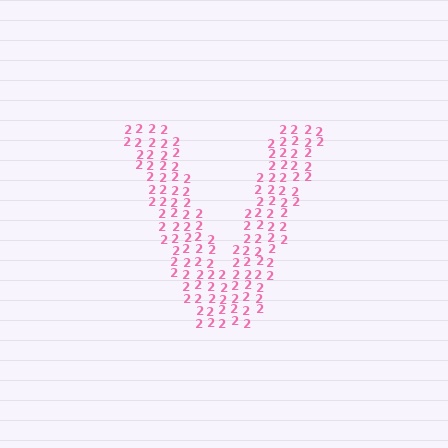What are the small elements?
The small elements are digit 2's.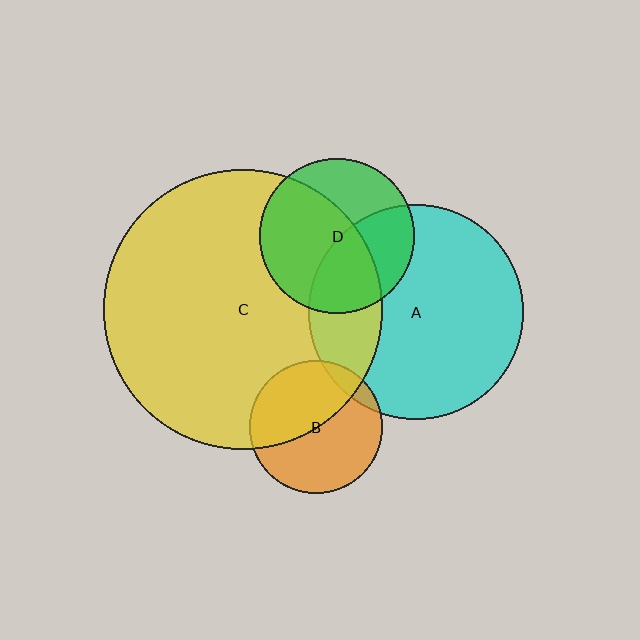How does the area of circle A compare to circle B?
Approximately 2.6 times.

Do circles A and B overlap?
Yes.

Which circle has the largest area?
Circle C (yellow).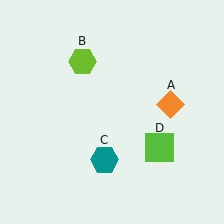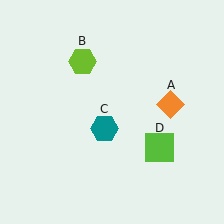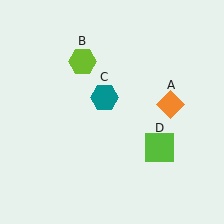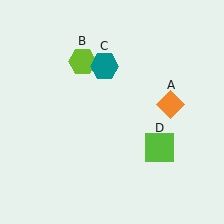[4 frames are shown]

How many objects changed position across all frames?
1 object changed position: teal hexagon (object C).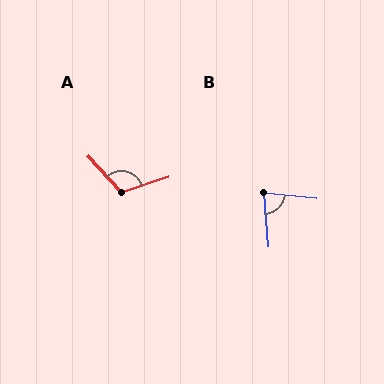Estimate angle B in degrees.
Approximately 79 degrees.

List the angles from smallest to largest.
B (79°), A (115°).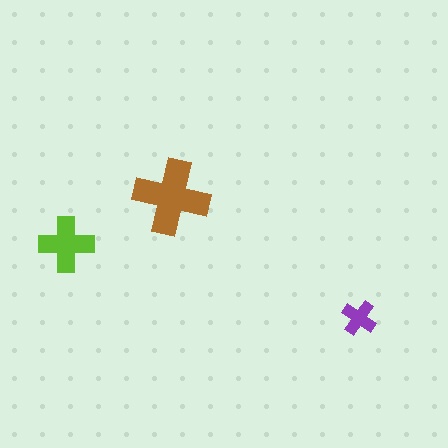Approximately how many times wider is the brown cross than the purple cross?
About 2 times wider.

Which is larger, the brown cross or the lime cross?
The brown one.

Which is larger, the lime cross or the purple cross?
The lime one.